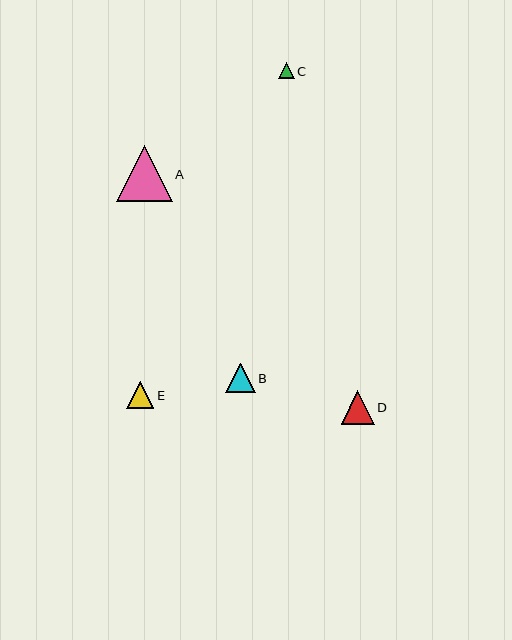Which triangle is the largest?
Triangle A is the largest with a size of approximately 55 pixels.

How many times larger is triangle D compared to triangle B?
Triangle D is approximately 1.1 times the size of triangle B.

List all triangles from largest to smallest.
From largest to smallest: A, D, B, E, C.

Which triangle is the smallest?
Triangle C is the smallest with a size of approximately 16 pixels.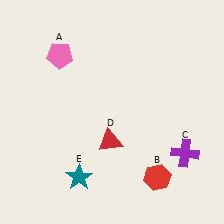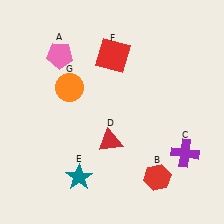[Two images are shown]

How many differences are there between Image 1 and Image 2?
There are 2 differences between the two images.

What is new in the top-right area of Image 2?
A red square (F) was added in the top-right area of Image 2.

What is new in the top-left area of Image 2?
An orange circle (G) was added in the top-left area of Image 2.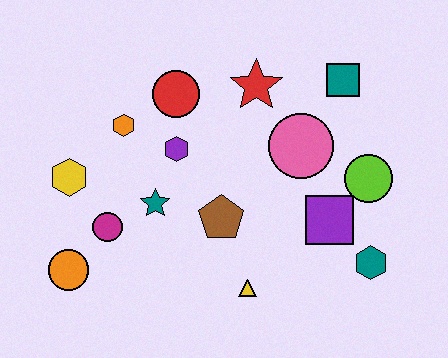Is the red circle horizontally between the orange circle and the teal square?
Yes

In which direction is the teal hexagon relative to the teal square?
The teal hexagon is below the teal square.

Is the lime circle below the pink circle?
Yes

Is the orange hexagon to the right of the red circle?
No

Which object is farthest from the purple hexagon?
The teal hexagon is farthest from the purple hexagon.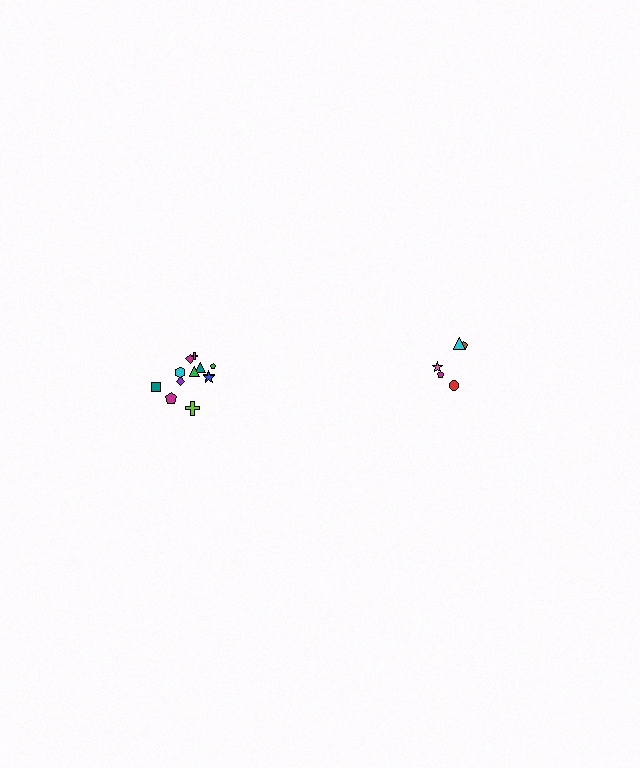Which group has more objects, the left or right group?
The left group.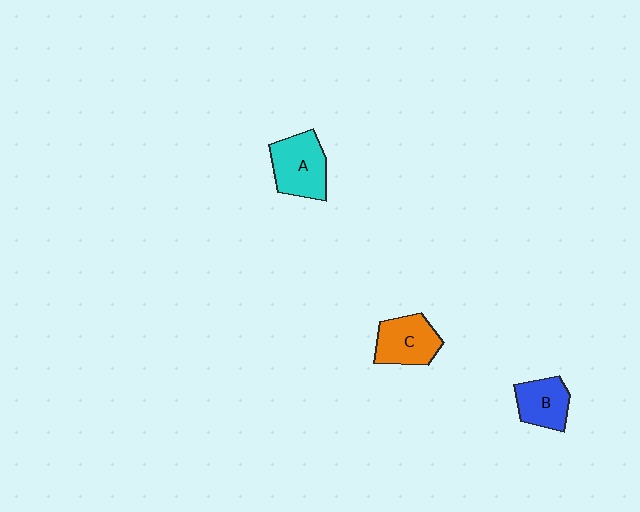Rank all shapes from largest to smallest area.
From largest to smallest: A (cyan), C (orange), B (blue).